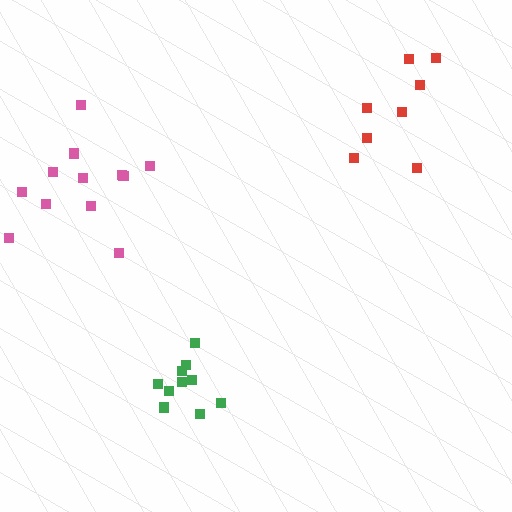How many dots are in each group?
Group 1: 10 dots, Group 2: 8 dots, Group 3: 12 dots (30 total).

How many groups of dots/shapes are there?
There are 3 groups.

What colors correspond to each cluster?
The clusters are colored: green, red, pink.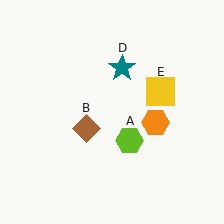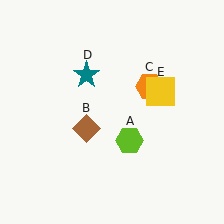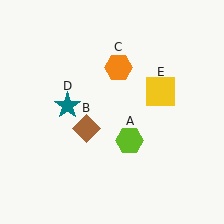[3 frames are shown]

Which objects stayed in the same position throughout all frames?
Lime hexagon (object A) and brown diamond (object B) and yellow square (object E) remained stationary.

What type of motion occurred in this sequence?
The orange hexagon (object C), teal star (object D) rotated counterclockwise around the center of the scene.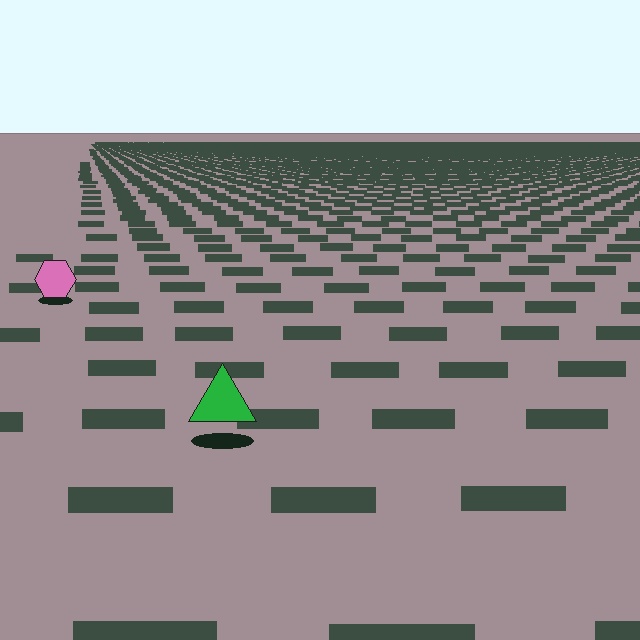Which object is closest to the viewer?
The green triangle is closest. The texture marks near it are larger and more spread out.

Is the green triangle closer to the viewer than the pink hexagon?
Yes. The green triangle is closer — you can tell from the texture gradient: the ground texture is coarser near it.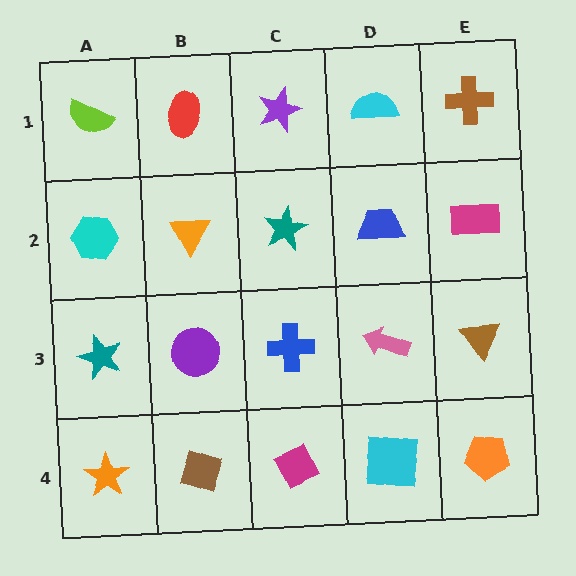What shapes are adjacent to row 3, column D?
A blue trapezoid (row 2, column D), a cyan square (row 4, column D), a blue cross (row 3, column C), a brown triangle (row 3, column E).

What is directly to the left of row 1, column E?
A cyan semicircle.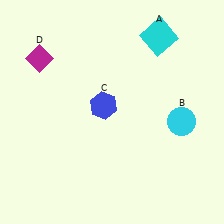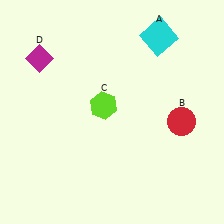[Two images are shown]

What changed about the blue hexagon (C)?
In Image 1, C is blue. In Image 2, it changed to lime.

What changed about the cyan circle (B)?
In Image 1, B is cyan. In Image 2, it changed to red.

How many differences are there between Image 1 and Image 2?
There are 2 differences between the two images.